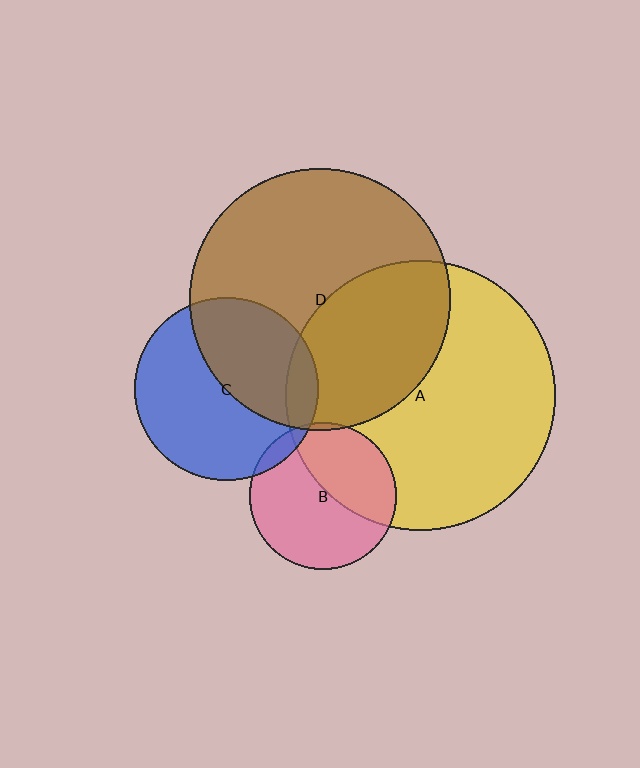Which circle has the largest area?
Circle A (yellow).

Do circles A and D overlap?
Yes.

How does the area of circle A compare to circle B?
Approximately 3.4 times.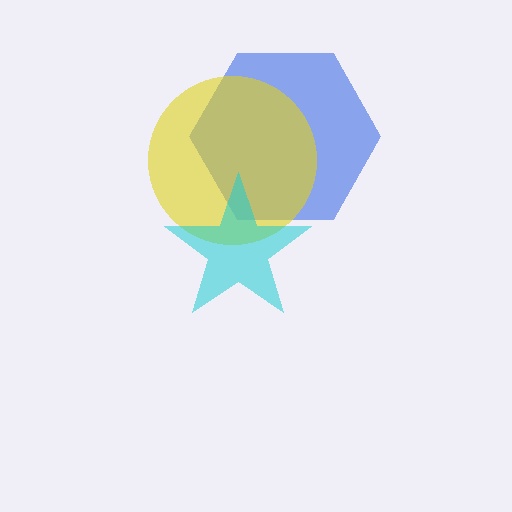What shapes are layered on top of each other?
The layered shapes are: a blue hexagon, a yellow circle, a cyan star.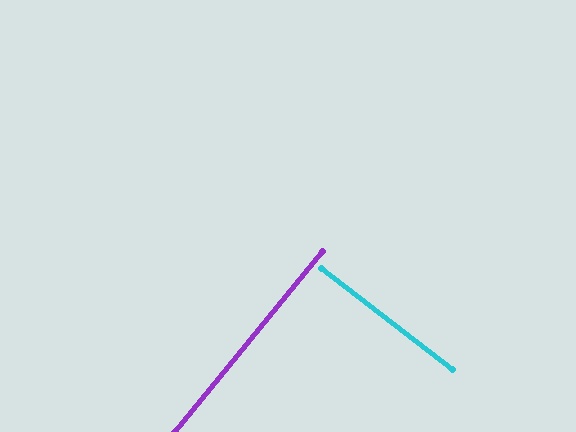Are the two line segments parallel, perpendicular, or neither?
Perpendicular — they meet at approximately 89°.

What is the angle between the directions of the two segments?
Approximately 89 degrees.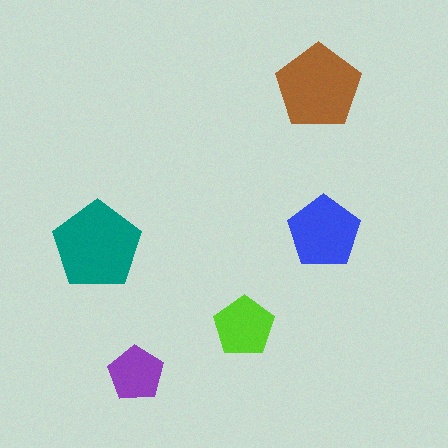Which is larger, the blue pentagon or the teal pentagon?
The teal one.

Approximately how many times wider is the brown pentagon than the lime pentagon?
About 1.5 times wider.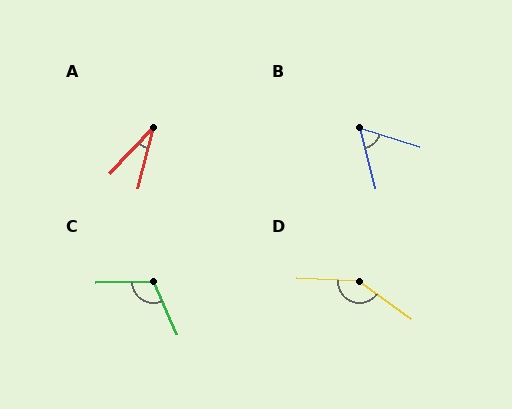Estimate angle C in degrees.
Approximately 114 degrees.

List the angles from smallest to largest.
A (29°), B (58°), C (114°), D (147°).